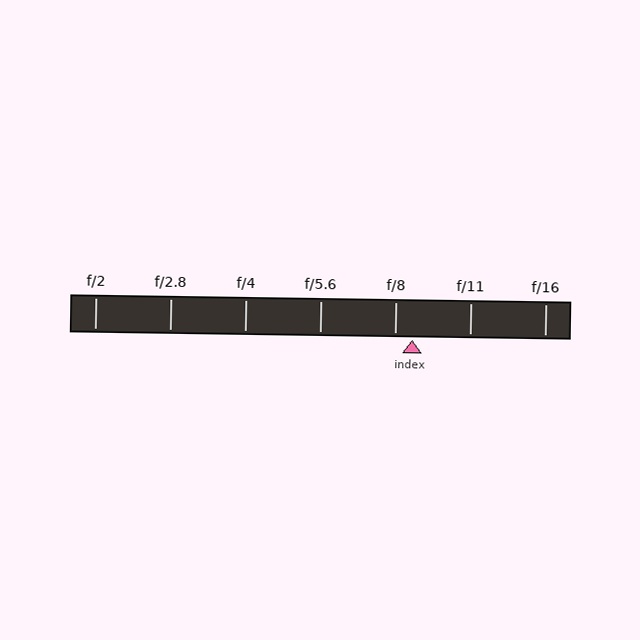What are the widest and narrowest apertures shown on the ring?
The widest aperture shown is f/2 and the narrowest is f/16.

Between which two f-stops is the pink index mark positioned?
The index mark is between f/8 and f/11.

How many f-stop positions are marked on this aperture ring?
There are 7 f-stop positions marked.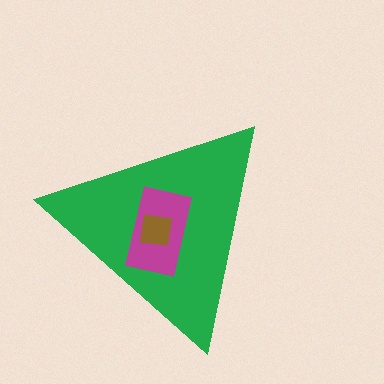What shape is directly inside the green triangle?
The magenta rectangle.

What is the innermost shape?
The brown square.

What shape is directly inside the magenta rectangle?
The brown square.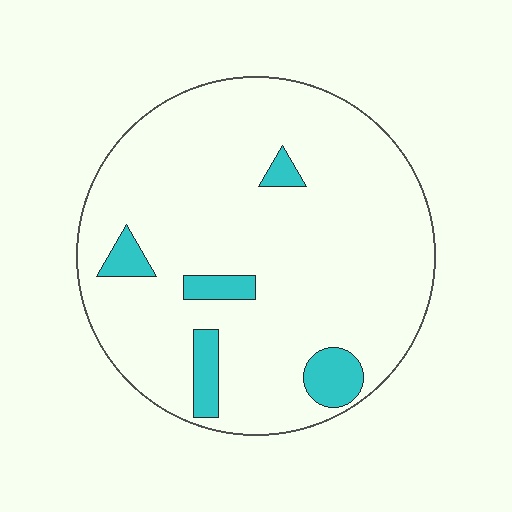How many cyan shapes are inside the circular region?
5.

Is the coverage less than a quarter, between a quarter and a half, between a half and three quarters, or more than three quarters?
Less than a quarter.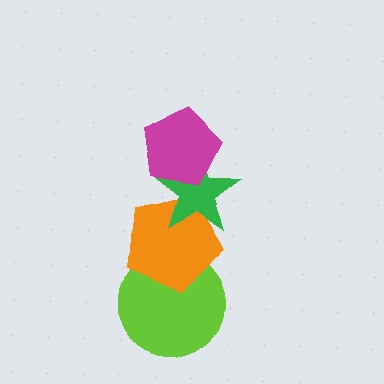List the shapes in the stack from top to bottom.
From top to bottom: the magenta pentagon, the green star, the orange pentagon, the lime circle.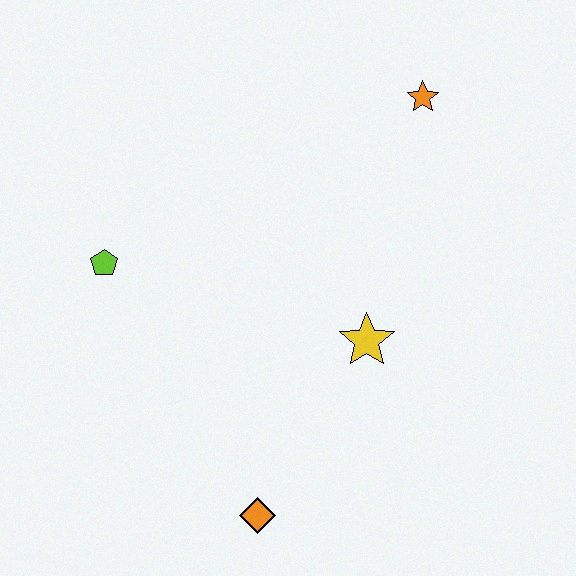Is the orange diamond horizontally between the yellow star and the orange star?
No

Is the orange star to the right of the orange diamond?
Yes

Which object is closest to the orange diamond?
The yellow star is closest to the orange diamond.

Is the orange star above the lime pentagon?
Yes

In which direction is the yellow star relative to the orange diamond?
The yellow star is above the orange diamond.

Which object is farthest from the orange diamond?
The orange star is farthest from the orange diamond.